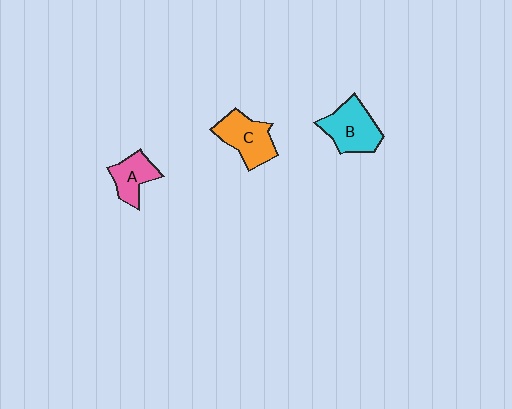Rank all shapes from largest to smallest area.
From largest to smallest: B (cyan), C (orange), A (pink).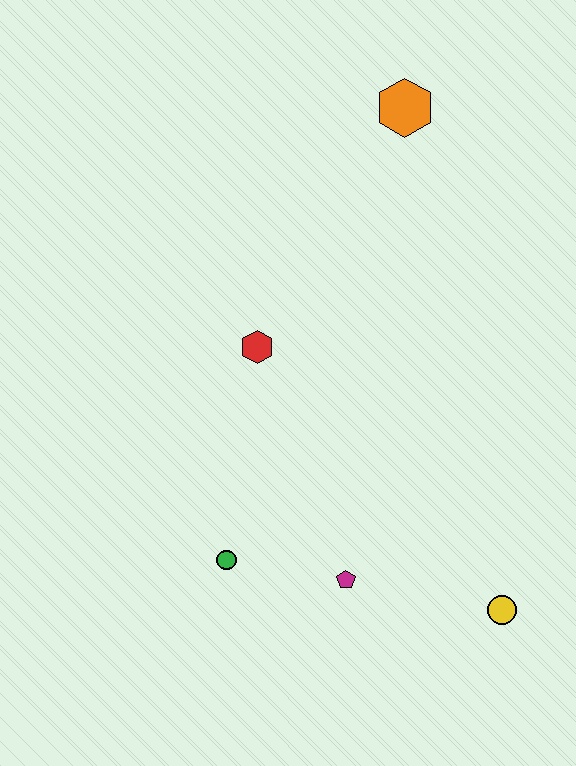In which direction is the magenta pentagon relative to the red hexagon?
The magenta pentagon is below the red hexagon.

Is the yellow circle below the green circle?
Yes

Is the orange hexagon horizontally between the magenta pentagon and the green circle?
No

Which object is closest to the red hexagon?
The green circle is closest to the red hexagon.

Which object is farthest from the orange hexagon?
The yellow circle is farthest from the orange hexagon.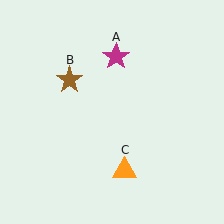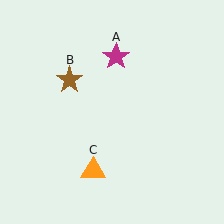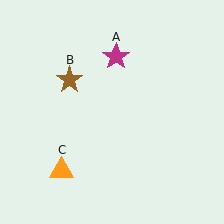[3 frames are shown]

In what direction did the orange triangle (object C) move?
The orange triangle (object C) moved left.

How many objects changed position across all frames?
1 object changed position: orange triangle (object C).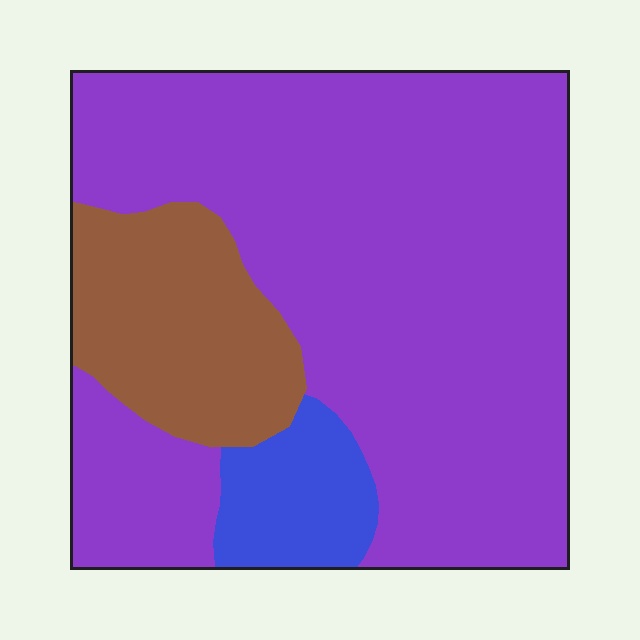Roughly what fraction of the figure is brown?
Brown covers 17% of the figure.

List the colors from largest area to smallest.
From largest to smallest: purple, brown, blue.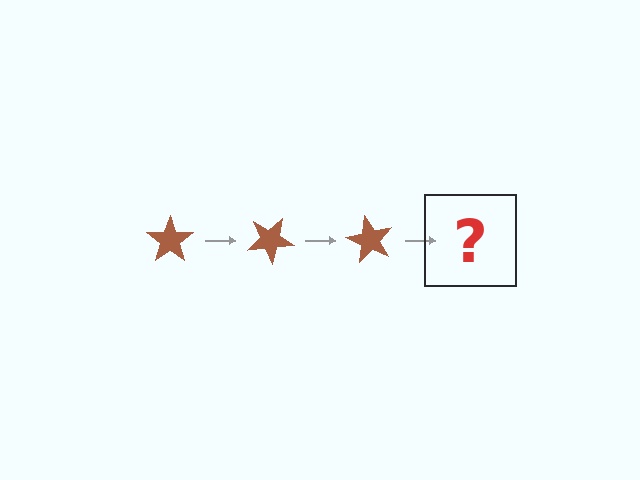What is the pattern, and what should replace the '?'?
The pattern is that the star rotates 30 degrees each step. The '?' should be a brown star rotated 90 degrees.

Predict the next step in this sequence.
The next step is a brown star rotated 90 degrees.